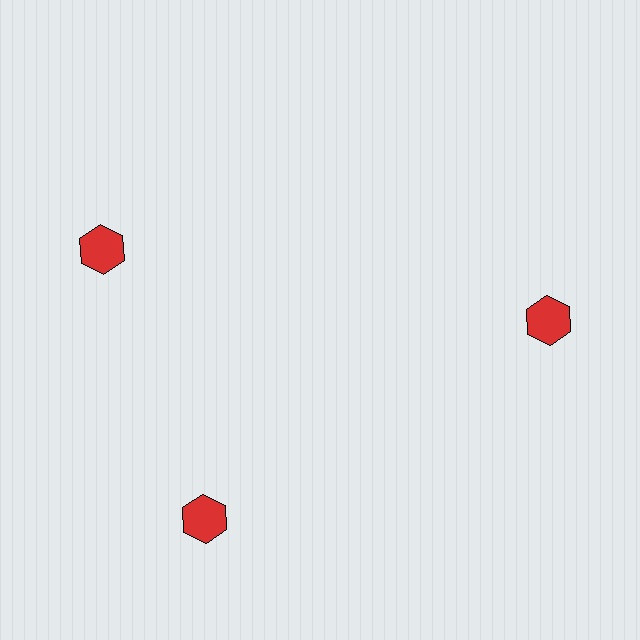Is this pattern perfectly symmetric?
No. The 3 red hexagons are arranged in a ring, but one element near the 11 o'clock position is rotated out of alignment along the ring, breaking the 3-fold rotational symmetry.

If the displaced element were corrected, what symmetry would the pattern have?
It would have 3-fold rotational symmetry — the pattern would map onto itself every 120 degrees.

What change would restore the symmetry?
The symmetry would be restored by rotating it back into even spacing with its neighbors so that all 3 hexagons sit at equal angles and equal distance from the center.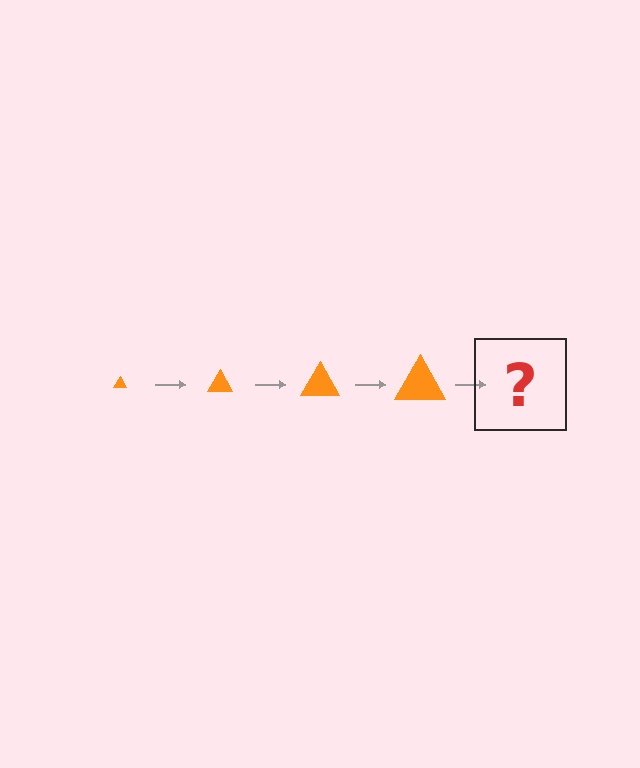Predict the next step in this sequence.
The next step is an orange triangle, larger than the previous one.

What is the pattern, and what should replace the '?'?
The pattern is that the triangle gets progressively larger each step. The '?' should be an orange triangle, larger than the previous one.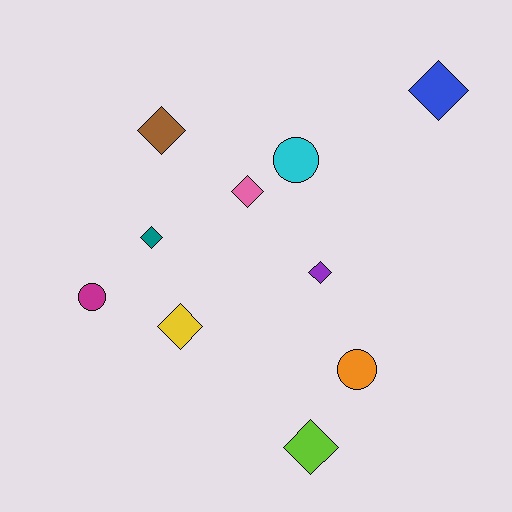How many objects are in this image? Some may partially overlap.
There are 10 objects.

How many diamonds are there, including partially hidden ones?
There are 7 diamonds.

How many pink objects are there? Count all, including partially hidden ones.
There is 1 pink object.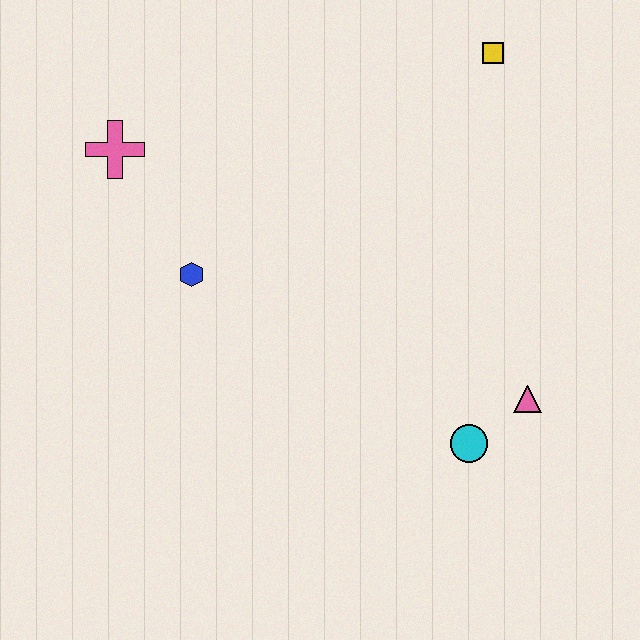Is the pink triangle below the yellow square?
Yes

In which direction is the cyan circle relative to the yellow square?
The cyan circle is below the yellow square.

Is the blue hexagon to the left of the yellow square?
Yes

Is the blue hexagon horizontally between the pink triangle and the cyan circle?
No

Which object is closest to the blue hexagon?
The pink cross is closest to the blue hexagon.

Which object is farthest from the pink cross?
The pink triangle is farthest from the pink cross.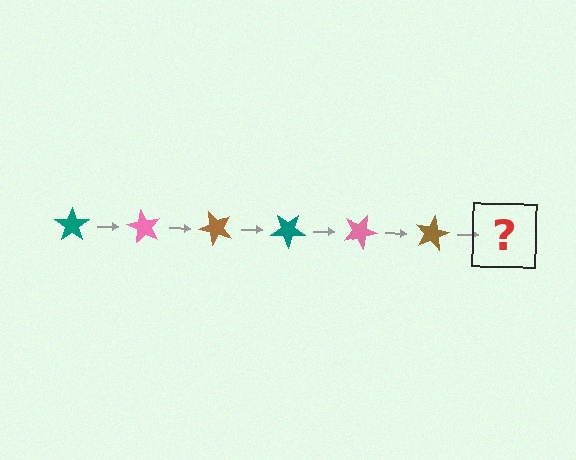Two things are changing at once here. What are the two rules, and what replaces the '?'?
The two rules are that it rotates 60 degrees each step and the color cycles through teal, pink, and brown. The '?' should be a teal star, rotated 360 degrees from the start.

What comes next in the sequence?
The next element should be a teal star, rotated 360 degrees from the start.